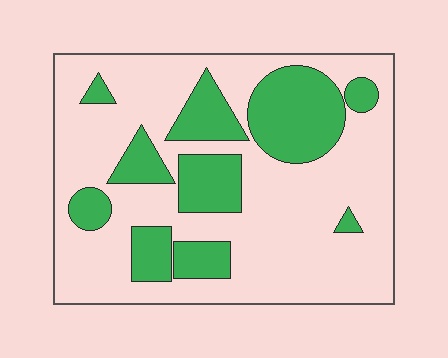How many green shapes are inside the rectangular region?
10.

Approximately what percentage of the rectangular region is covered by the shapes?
Approximately 30%.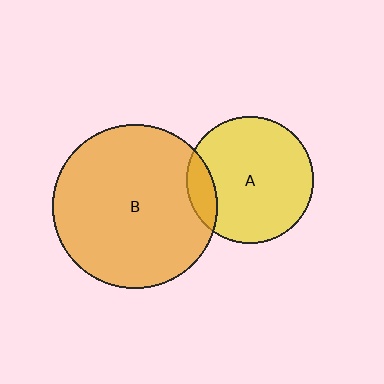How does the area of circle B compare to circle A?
Approximately 1.7 times.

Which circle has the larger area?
Circle B (orange).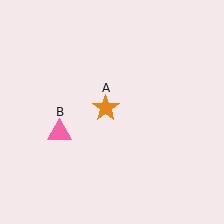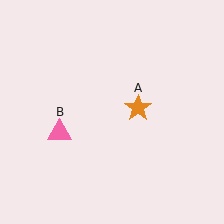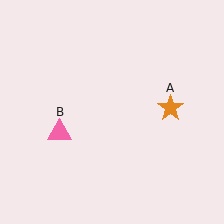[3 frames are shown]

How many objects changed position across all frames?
1 object changed position: orange star (object A).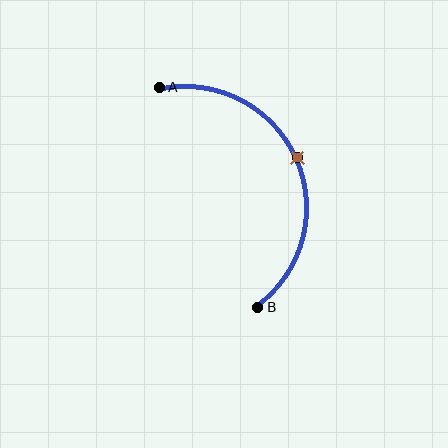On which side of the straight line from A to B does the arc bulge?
The arc bulges to the right of the straight line connecting A and B.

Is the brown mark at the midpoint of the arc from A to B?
Yes. The brown mark lies on the arc at equal arc-length from both A and B — it is the arc midpoint.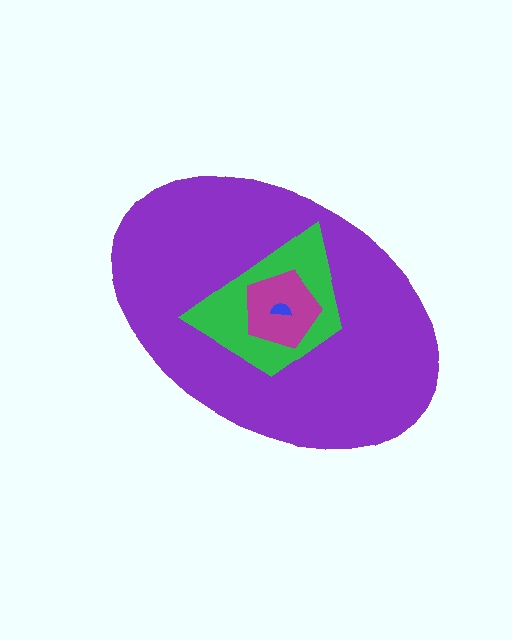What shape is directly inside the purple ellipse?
The green trapezoid.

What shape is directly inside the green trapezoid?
The magenta pentagon.